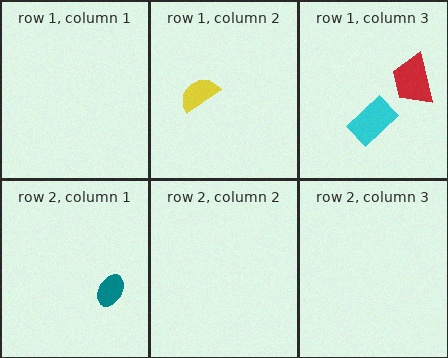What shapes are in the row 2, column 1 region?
The teal ellipse.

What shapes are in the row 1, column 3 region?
The red trapezoid, the cyan rectangle.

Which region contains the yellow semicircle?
The row 1, column 2 region.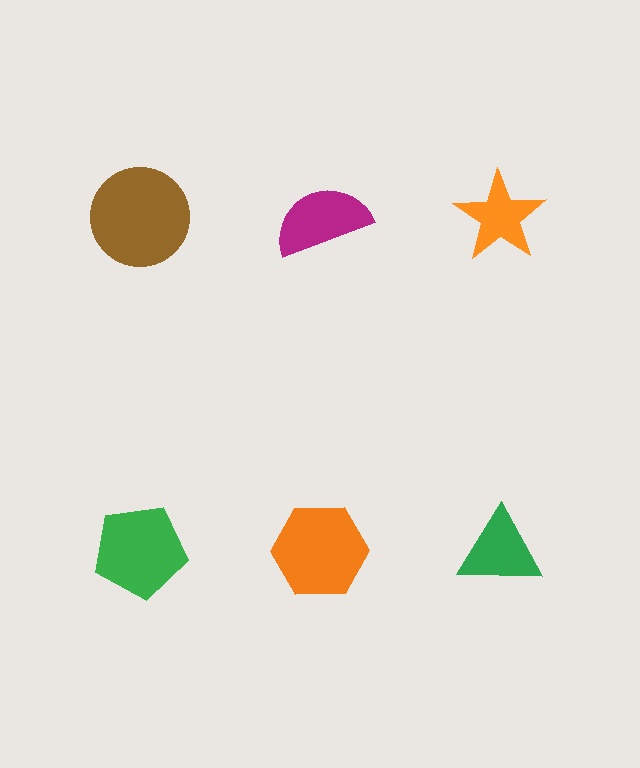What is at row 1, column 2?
A magenta semicircle.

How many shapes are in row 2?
3 shapes.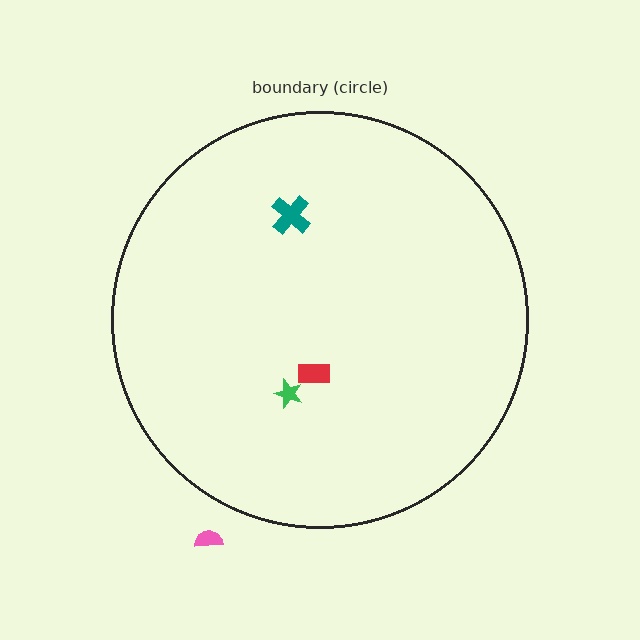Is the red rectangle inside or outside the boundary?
Inside.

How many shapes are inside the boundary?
3 inside, 1 outside.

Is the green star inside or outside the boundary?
Inside.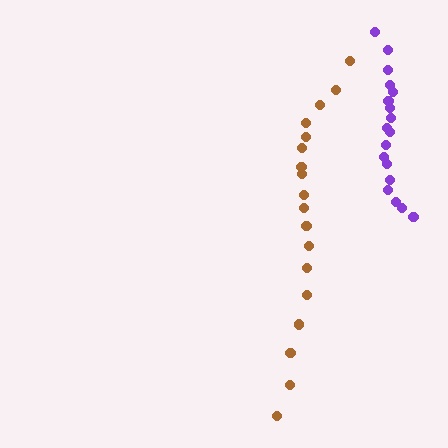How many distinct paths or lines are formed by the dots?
There are 2 distinct paths.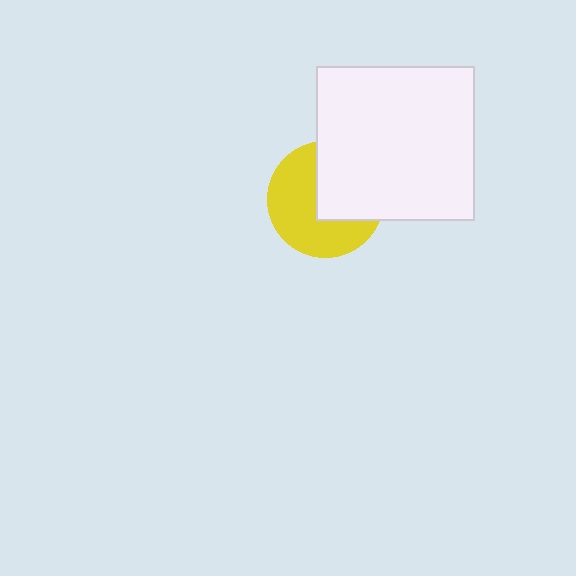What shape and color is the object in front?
The object in front is a white rectangle.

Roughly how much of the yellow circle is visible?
About half of it is visible (roughly 56%).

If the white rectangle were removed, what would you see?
You would see the complete yellow circle.